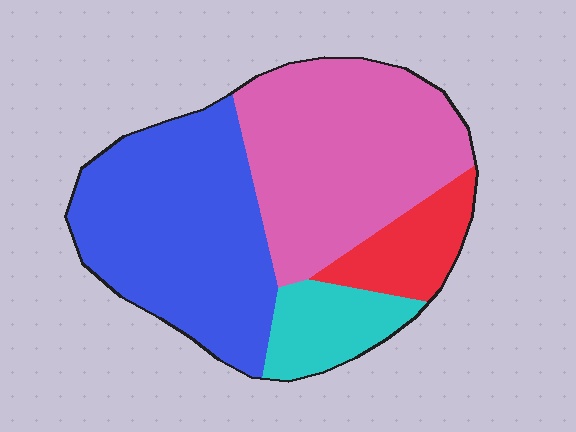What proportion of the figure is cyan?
Cyan covers 11% of the figure.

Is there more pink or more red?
Pink.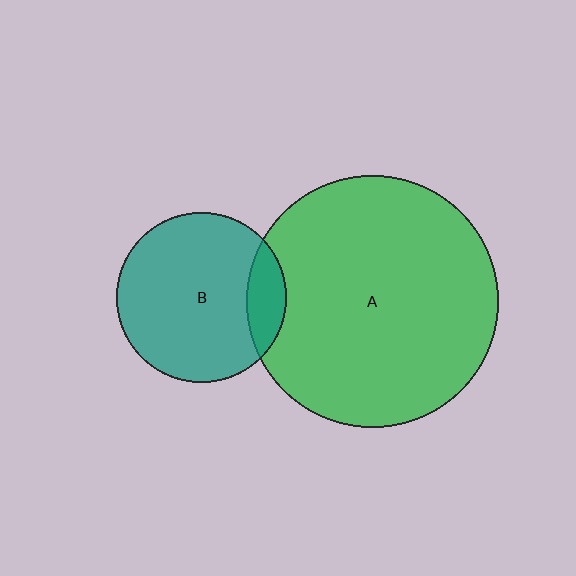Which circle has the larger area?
Circle A (green).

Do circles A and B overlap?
Yes.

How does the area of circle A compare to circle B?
Approximately 2.2 times.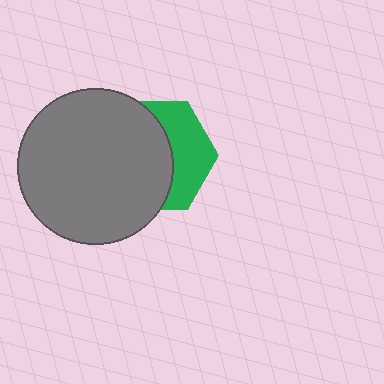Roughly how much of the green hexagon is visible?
A small part of it is visible (roughly 39%).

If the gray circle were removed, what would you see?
You would see the complete green hexagon.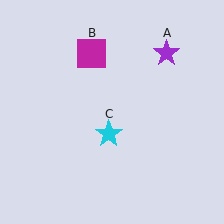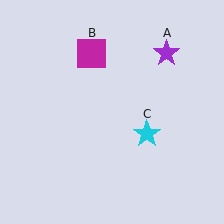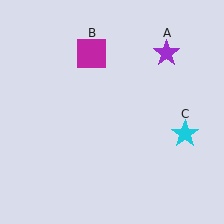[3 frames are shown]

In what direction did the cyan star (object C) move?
The cyan star (object C) moved right.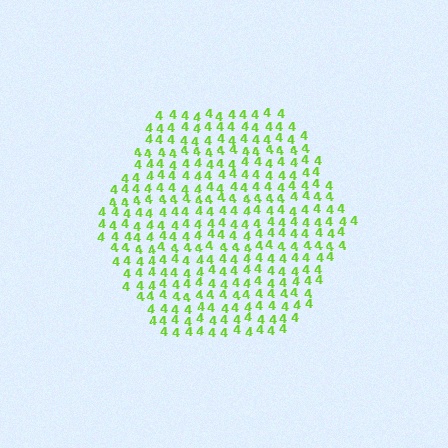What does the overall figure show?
The overall figure shows a hexagon.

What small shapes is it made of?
It is made of small digit 4's.